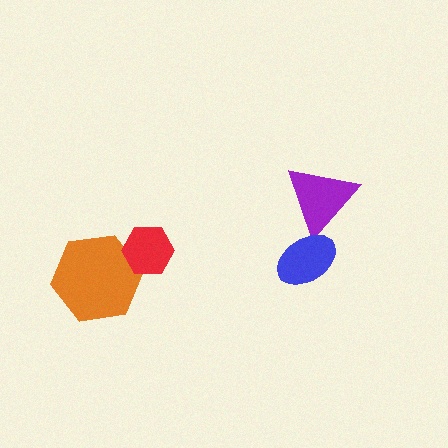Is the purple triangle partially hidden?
Yes, it is partially covered by another shape.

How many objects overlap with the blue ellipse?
1 object overlaps with the blue ellipse.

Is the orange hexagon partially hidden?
Yes, it is partially covered by another shape.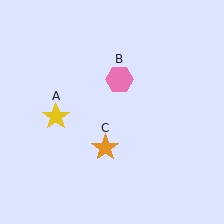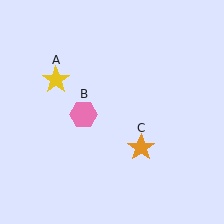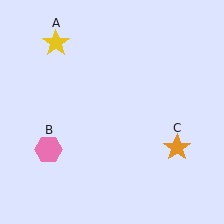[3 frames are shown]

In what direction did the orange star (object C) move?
The orange star (object C) moved right.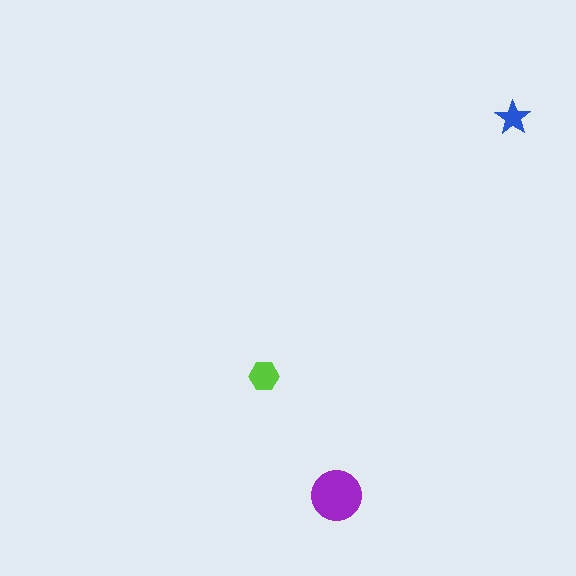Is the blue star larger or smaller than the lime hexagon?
Smaller.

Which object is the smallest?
The blue star.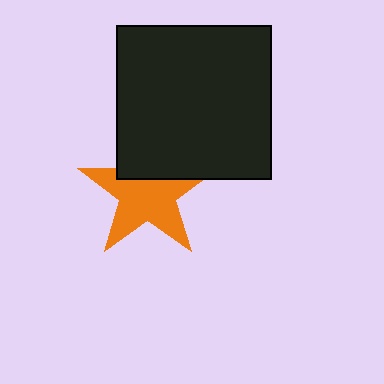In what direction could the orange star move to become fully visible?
The orange star could move down. That would shift it out from behind the black square entirely.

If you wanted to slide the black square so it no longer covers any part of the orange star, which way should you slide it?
Slide it up — that is the most direct way to separate the two shapes.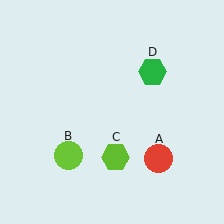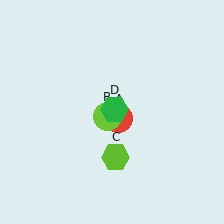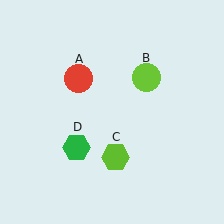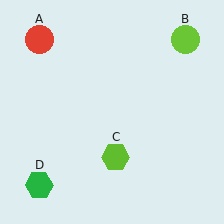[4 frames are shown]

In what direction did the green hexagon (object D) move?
The green hexagon (object D) moved down and to the left.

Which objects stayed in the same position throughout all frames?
Lime hexagon (object C) remained stationary.